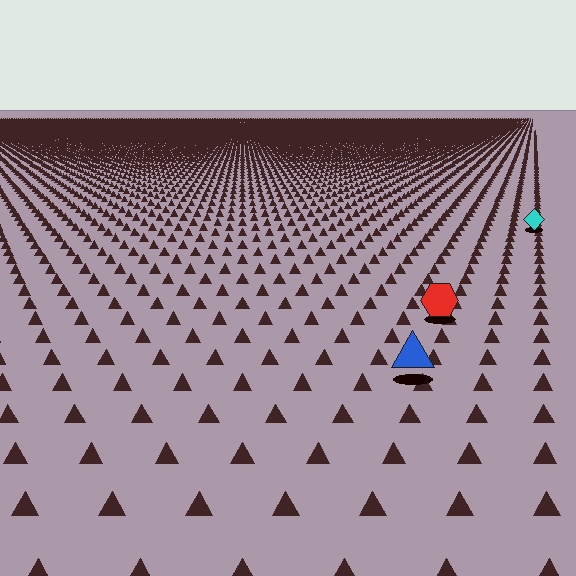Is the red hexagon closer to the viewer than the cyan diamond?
Yes. The red hexagon is closer — you can tell from the texture gradient: the ground texture is coarser near it.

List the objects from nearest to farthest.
From nearest to farthest: the blue triangle, the red hexagon, the cyan diamond.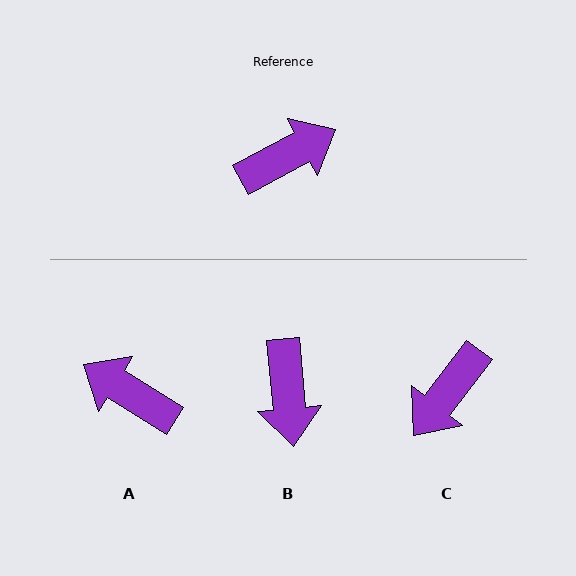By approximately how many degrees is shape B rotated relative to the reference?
Approximately 113 degrees clockwise.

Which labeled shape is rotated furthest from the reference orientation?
C, about 156 degrees away.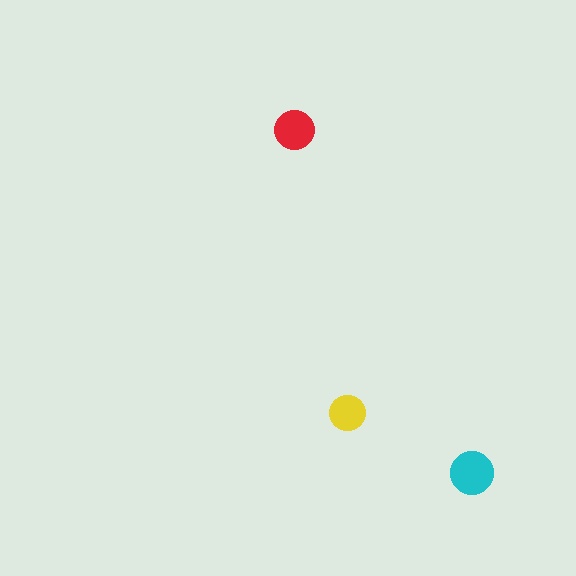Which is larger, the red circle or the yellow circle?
The red one.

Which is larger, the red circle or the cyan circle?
The cyan one.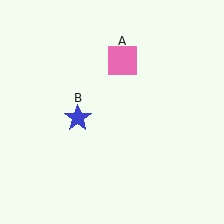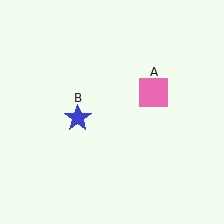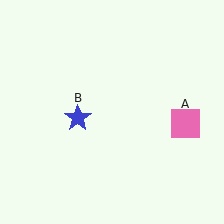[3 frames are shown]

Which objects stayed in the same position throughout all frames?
Blue star (object B) remained stationary.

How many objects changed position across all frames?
1 object changed position: pink square (object A).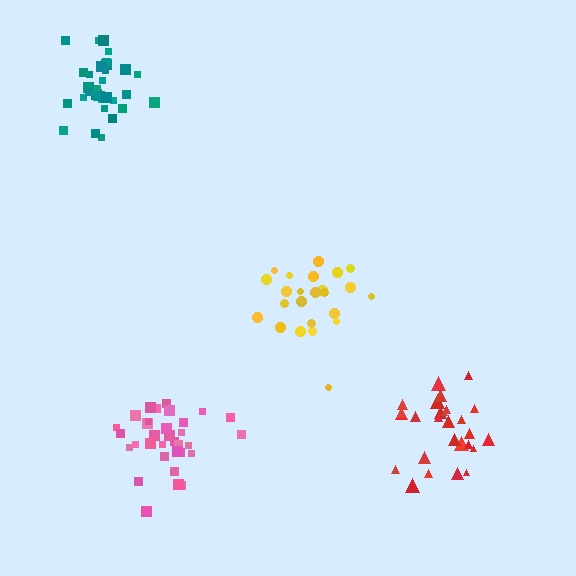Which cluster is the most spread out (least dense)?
Yellow.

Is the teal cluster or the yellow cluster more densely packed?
Teal.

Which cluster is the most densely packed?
Teal.